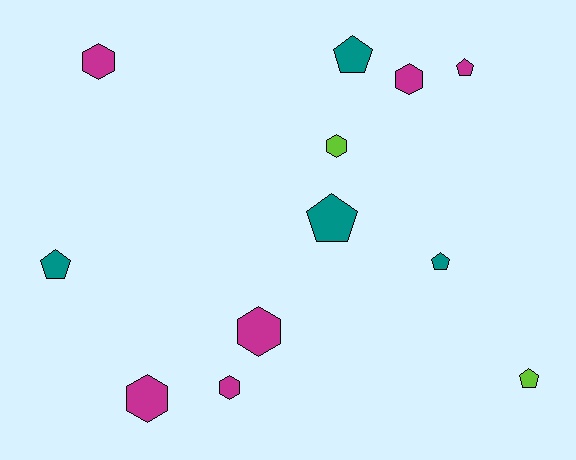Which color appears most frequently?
Magenta, with 6 objects.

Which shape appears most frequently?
Hexagon, with 6 objects.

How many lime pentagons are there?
There is 1 lime pentagon.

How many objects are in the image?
There are 12 objects.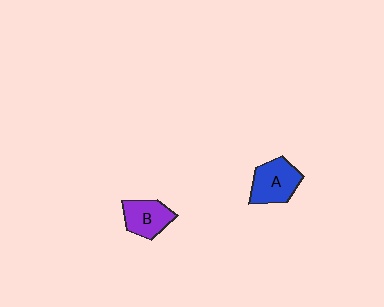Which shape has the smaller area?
Shape B (purple).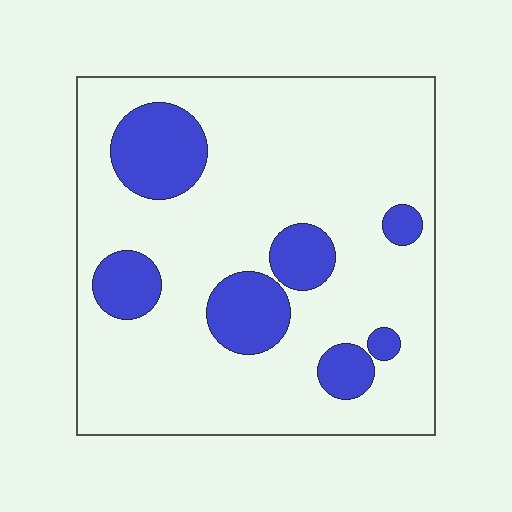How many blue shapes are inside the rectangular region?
7.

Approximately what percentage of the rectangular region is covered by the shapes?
Approximately 20%.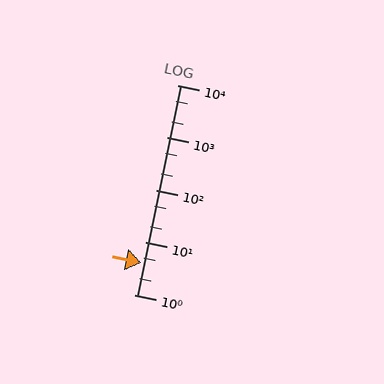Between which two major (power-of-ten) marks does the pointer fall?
The pointer is between 1 and 10.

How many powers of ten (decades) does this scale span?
The scale spans 4 decades, from 1 to 10000.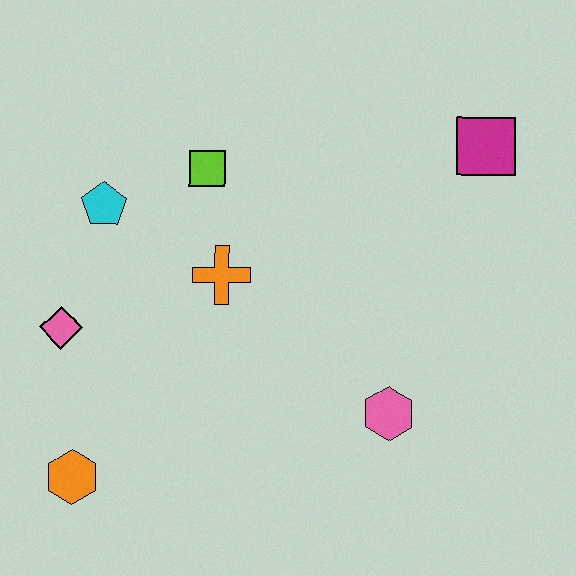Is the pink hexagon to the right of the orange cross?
Yes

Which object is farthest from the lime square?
The orange hexagon is farthest from the lime square.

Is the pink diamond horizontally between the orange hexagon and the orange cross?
No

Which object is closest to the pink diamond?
The cyan pentagon is closest to the pink diamond.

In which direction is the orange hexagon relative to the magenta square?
The orange hexagon is to the left of the magenta square.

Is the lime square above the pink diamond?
Yes